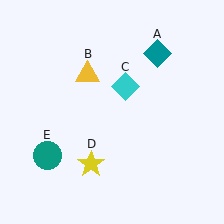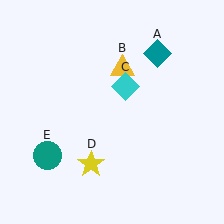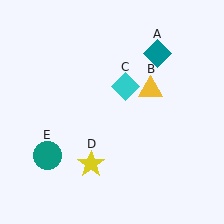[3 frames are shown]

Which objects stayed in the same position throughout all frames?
Teal diamond (object A) and cyan diamond (object C) and yellow star (object D) and teal circle (object E) remained stationary.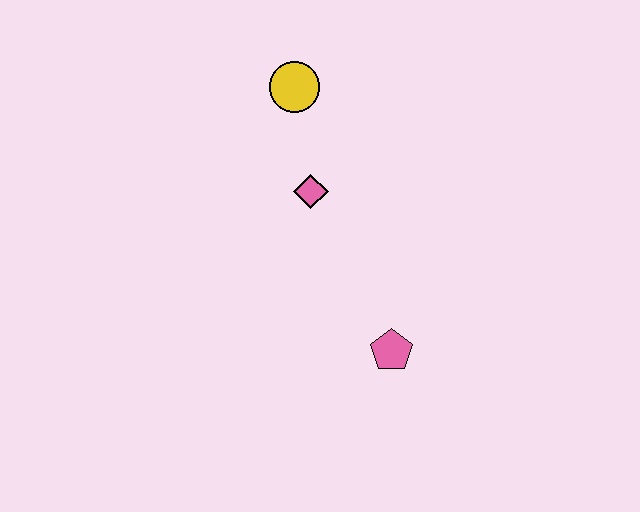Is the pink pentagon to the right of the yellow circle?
Yes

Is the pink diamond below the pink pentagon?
No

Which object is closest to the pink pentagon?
The pink diamond is closest to the pink pentagon.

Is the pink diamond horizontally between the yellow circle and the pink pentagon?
Yes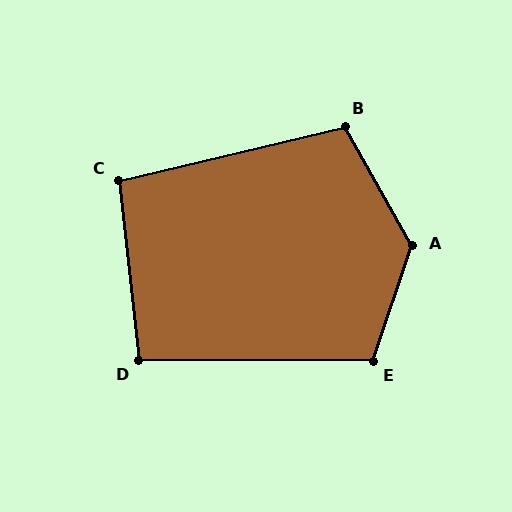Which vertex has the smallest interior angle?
D, at approximately 97 degrees.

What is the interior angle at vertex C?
Approximately 97 degrees (obtuse).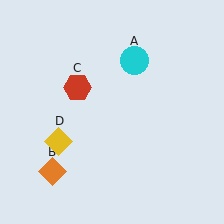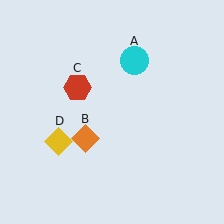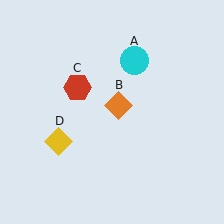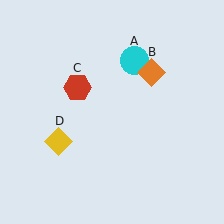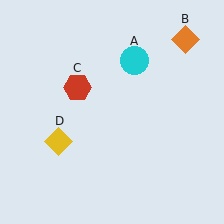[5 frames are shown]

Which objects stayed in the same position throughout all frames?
Cyan circle (object A) and red hexagon (object C) and yellow diamond (object D) remained stationary.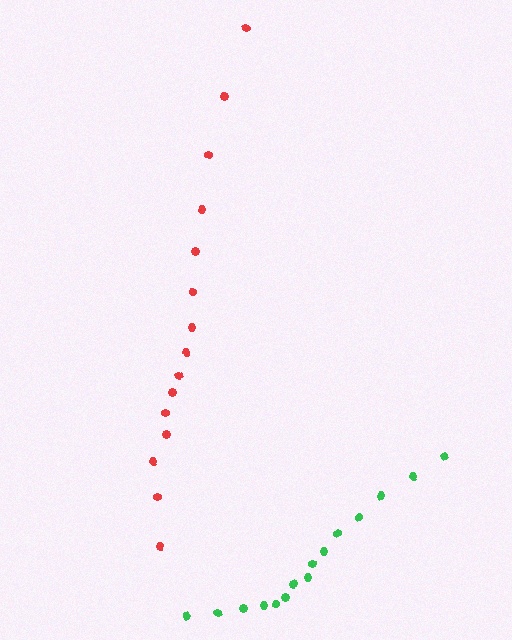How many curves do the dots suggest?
There are 2 distinct paths.